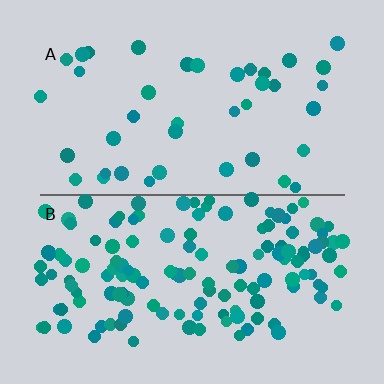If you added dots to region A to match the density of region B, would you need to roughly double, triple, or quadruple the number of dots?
Approximately triple.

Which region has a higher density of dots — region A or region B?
B (the bottom).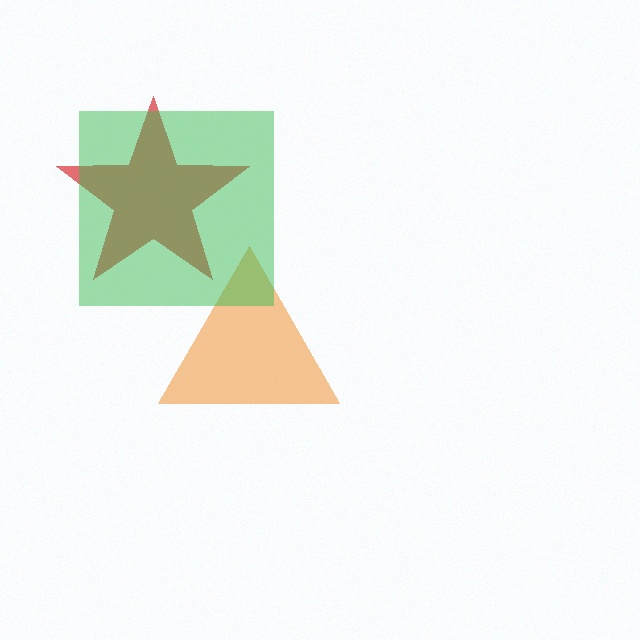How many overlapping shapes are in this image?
There are 3 overlapping shapes in the image.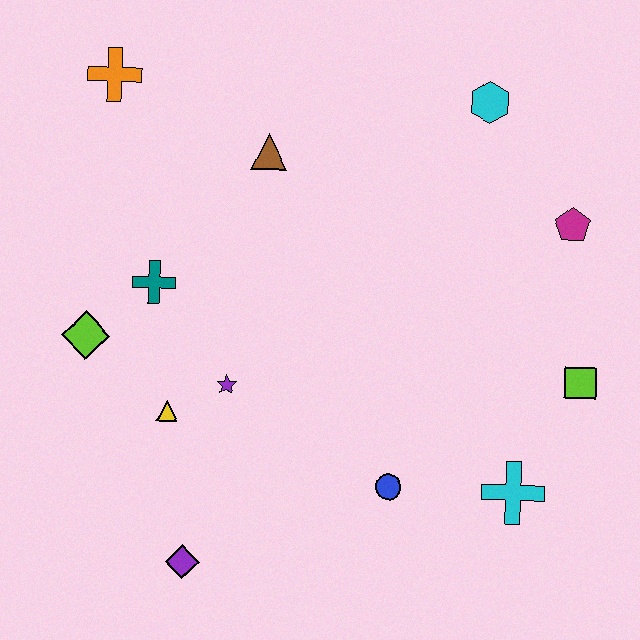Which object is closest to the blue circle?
The cyan cross is closest to the blue circle.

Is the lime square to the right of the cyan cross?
Yes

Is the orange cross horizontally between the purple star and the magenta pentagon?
No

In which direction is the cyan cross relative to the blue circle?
The cyan cross is to the right of the blue circle.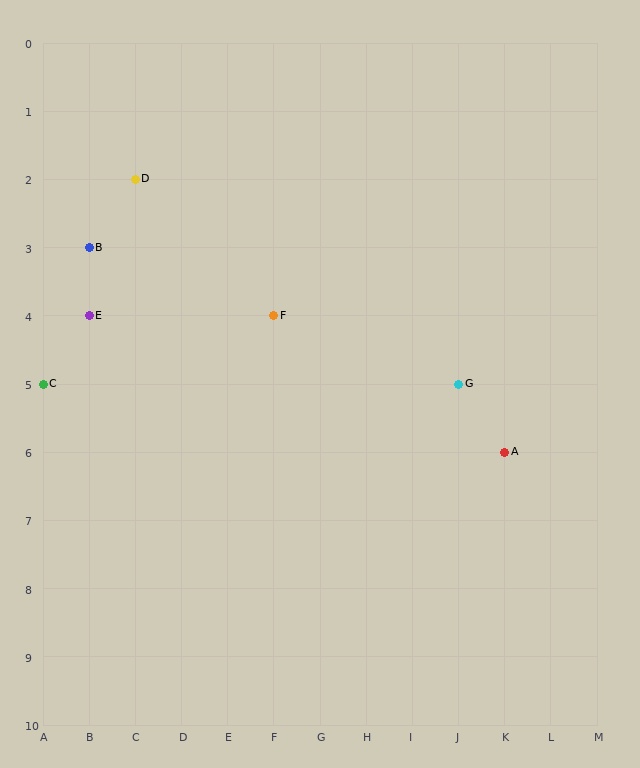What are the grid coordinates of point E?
Point E is at grid coordinates (B, 4).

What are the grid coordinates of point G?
Point G is at grid coordinates (J, 5).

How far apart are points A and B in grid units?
Points A and B are 9 columns and 3 rows apart (about 9.5 grid units diagonally).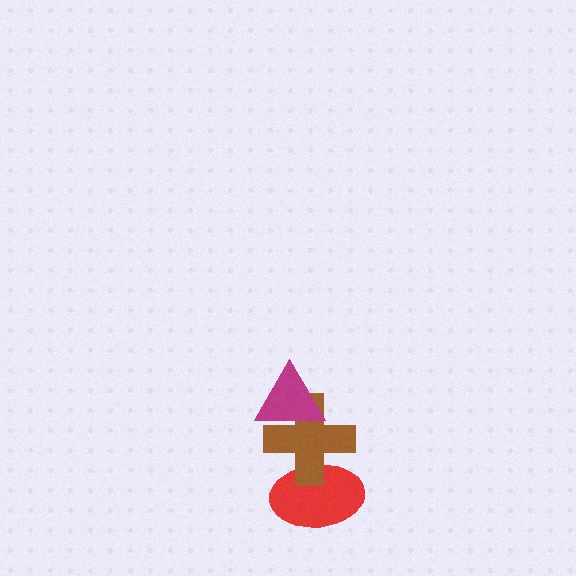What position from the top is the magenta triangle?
The magenta triangle is 1st from the top.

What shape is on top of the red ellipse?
The brown cross is on top of the red ellipse.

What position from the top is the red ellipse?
The red ellipse is 3rd from the top.